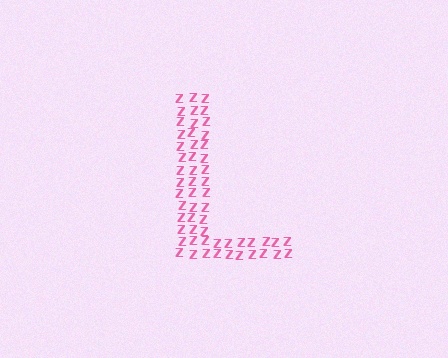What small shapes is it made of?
It is made of small letter Z's.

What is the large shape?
The large shape is the letter L.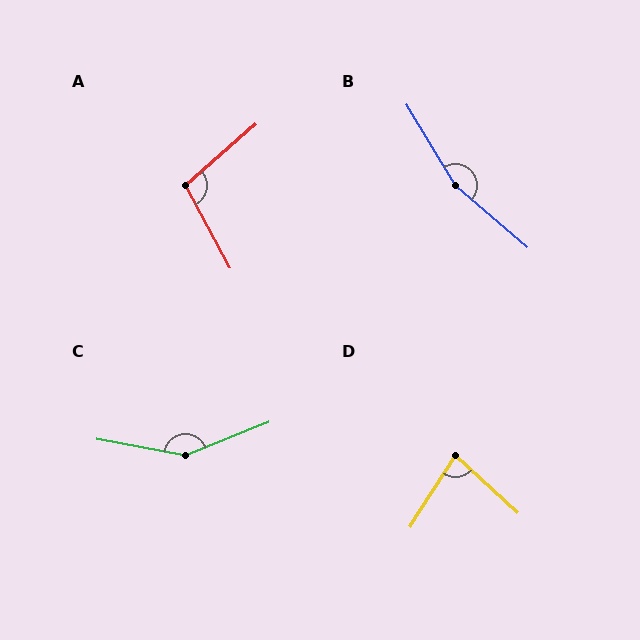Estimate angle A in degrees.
Approximately 103 degrees.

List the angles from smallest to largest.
D (80°), A (103°), C (148°), B (162°).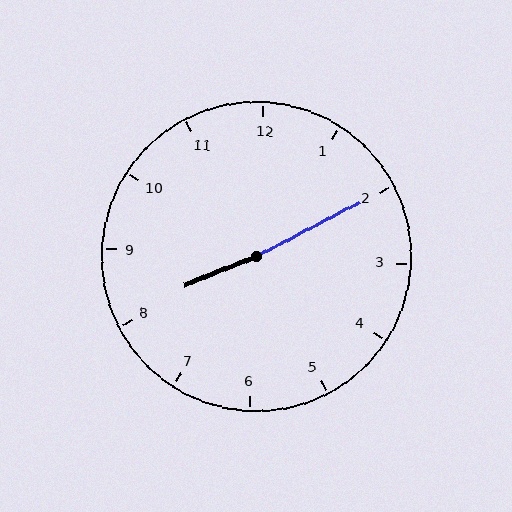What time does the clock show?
8:10.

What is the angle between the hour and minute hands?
Approximately 175 degrees.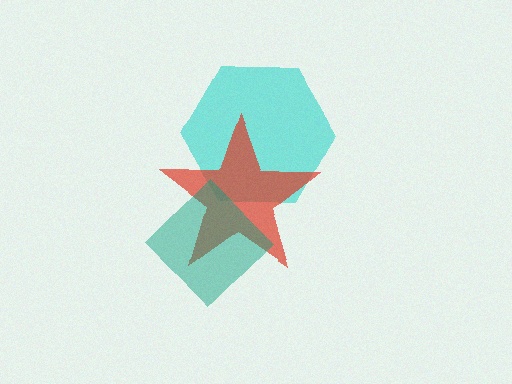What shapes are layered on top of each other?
The layered shapes are: a cyan hexagon, a red star, a teal diamond.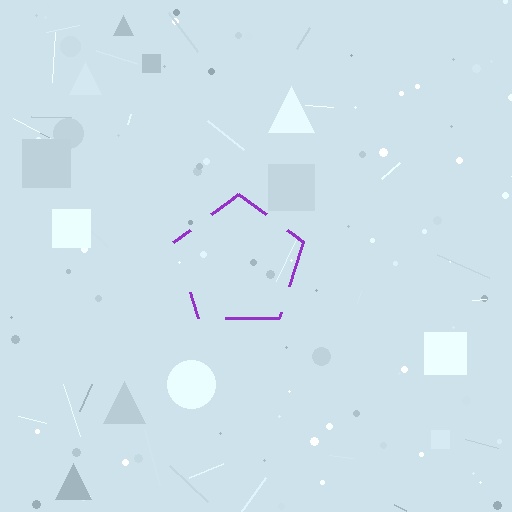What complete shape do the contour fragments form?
The contour fragments form a pentagon.